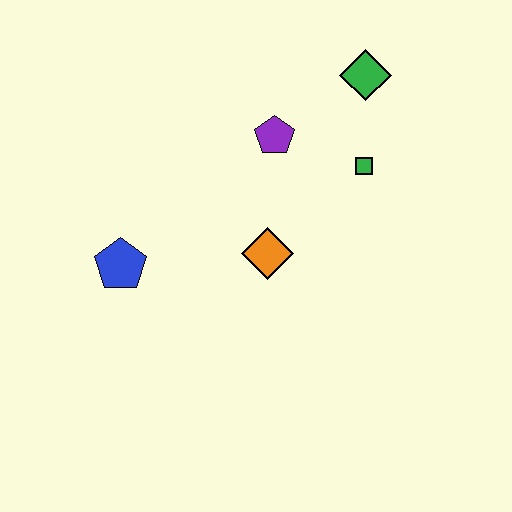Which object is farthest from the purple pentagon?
The blue pentagon is farthest from the purple pentagon.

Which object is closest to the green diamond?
The green square is closest to the green diamond.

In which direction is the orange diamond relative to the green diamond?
The orange diamond is below the green diamond.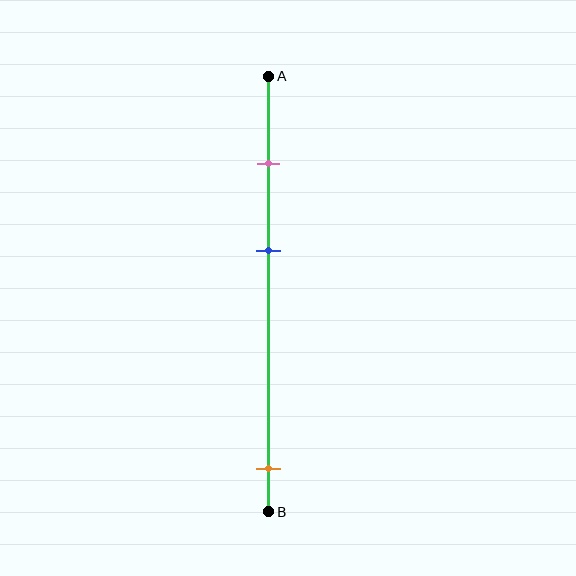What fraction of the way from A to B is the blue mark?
The blue mark is approximately 40% (0.4) of the way from A to B.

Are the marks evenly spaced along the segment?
No, the marks are not evenly spaced.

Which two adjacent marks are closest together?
The pink and blue marks are the closest adjacent pair.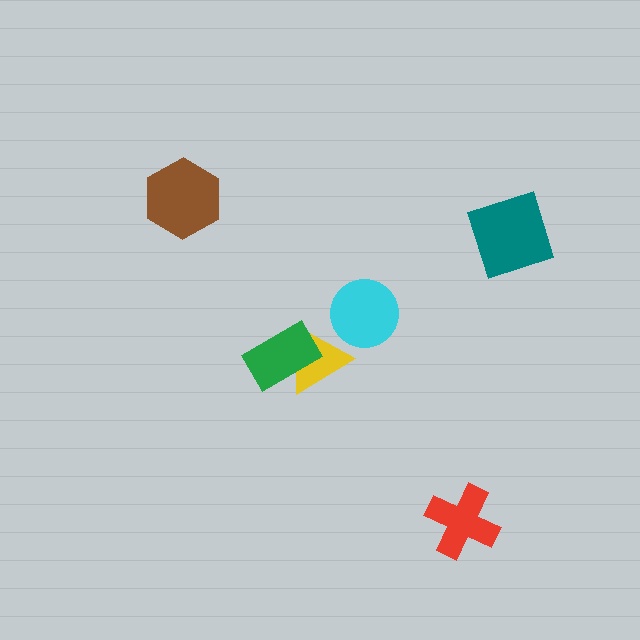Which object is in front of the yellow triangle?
The green rectangle is in front of the yellow triangle.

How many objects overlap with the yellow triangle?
1 object overlaps with the yellow triangle.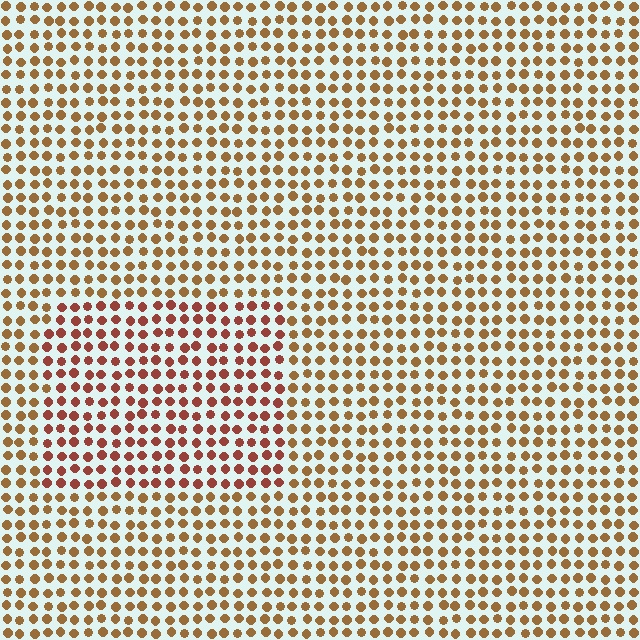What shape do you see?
I see a rectangle.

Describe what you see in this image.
The image is filled with small brown elements in a uniform arrangement. A rectangle-shaped region is visible where the elements are tinted to a slightly different hue, forming a subtle color boundary.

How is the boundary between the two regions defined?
The boundary is defined purely by a slight shift in hue (about 29 degrees). Spacing, size, and orientation are identical on both sides.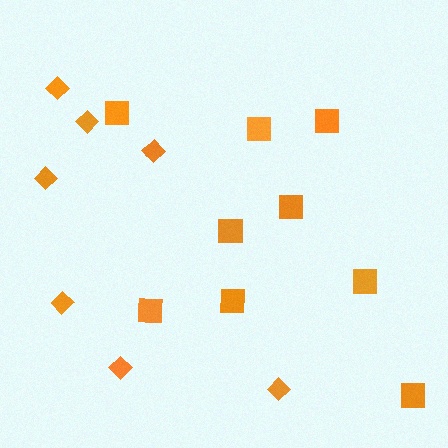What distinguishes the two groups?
There are 2 groups: one group of squares (9) and one group of diamonds (7).